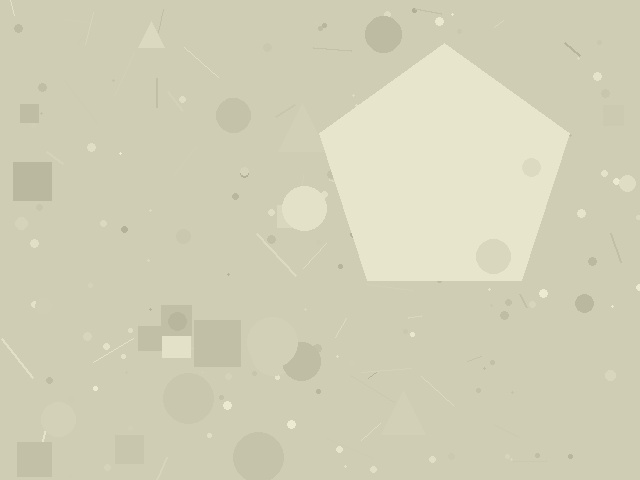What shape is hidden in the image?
A pentagon is hidden in the image.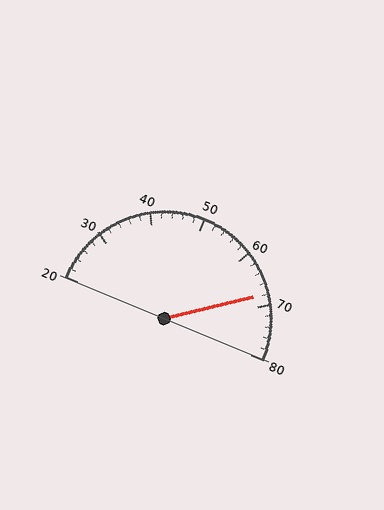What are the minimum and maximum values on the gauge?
The gauge ranges from 20 to 80.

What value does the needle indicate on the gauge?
The needle indicates approximately 68.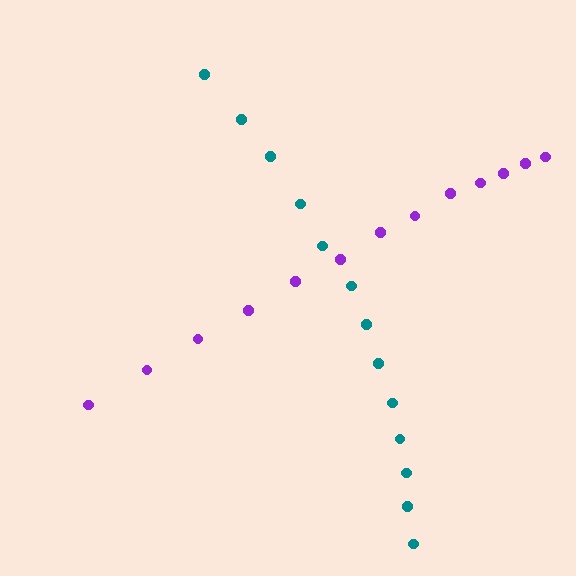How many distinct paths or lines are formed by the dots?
There are 2 distinct paths.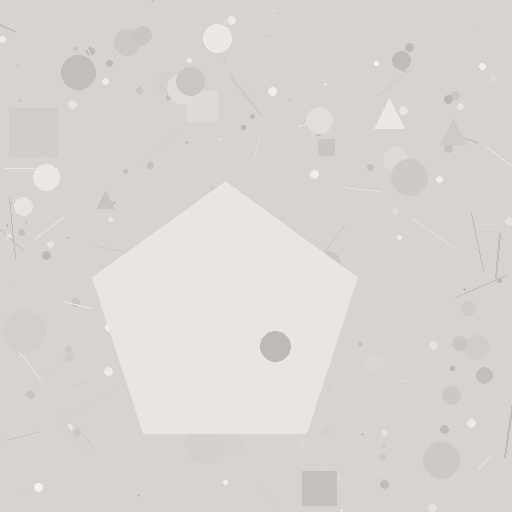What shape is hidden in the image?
A pentagon is hidden in the image.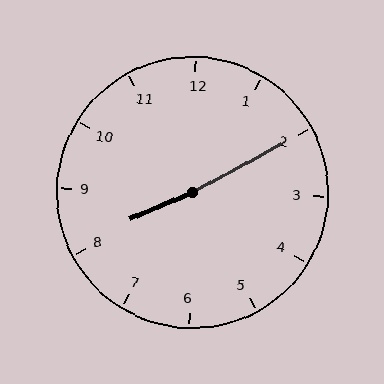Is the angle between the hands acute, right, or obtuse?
It is obtuse.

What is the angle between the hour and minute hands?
Approximately 175 degrees.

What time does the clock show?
8:10.